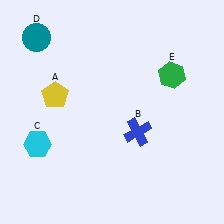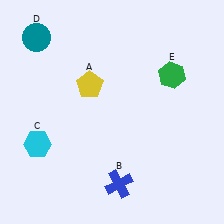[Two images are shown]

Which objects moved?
The objects that moved are: the yellow pentagon (A), the blue cross (B).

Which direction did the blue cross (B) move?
The blue cross (B) moved down.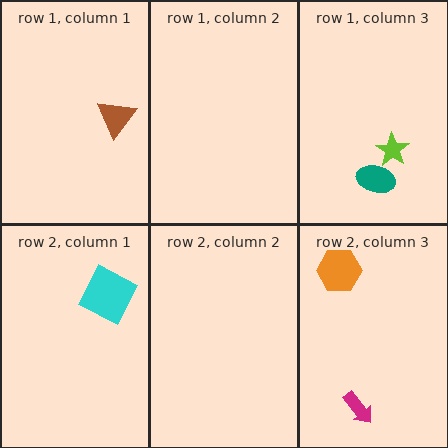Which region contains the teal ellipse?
The row 1, column 3 region.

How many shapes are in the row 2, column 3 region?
2.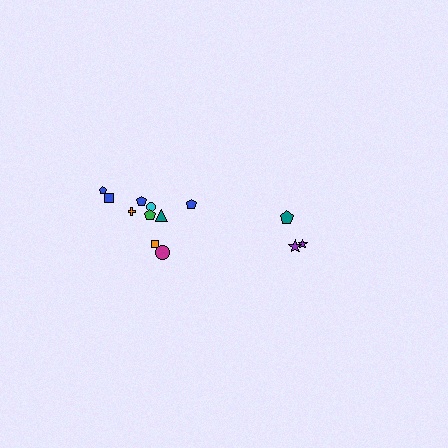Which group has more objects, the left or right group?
The left group.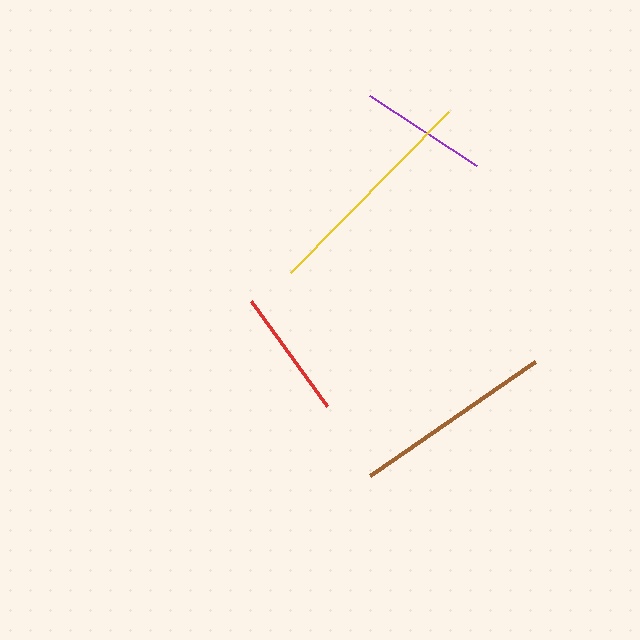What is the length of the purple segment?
The purple segment is approximately 128 pixels long.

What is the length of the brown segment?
The brown segment is approximately 201 pixels long.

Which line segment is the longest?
The yellow line is the longest at approximately 225 pixels.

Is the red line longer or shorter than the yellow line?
The yellow line is longer than the red line.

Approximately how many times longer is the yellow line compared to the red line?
The yellow line is approximately 1.7 times the length of the red line.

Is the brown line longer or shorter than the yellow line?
The yellow line is longer than the brown line.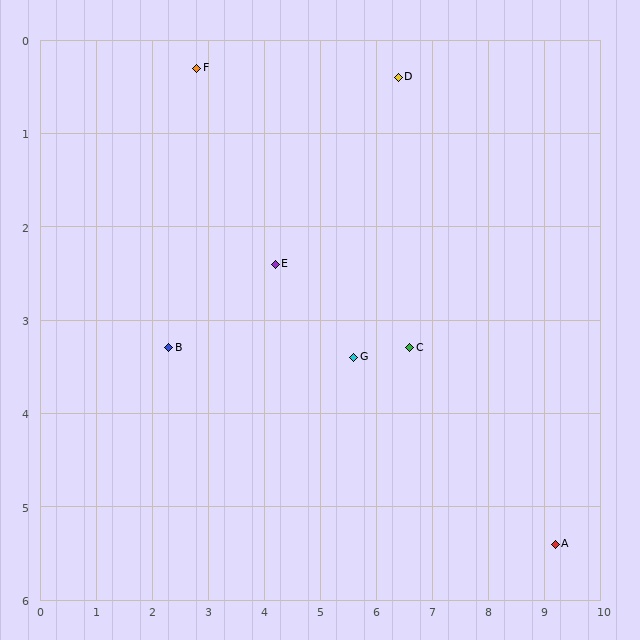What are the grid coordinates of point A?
Point A is at approximately (9.2, 5.4).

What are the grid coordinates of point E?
Point E is at approximately (4.2, 2.4).